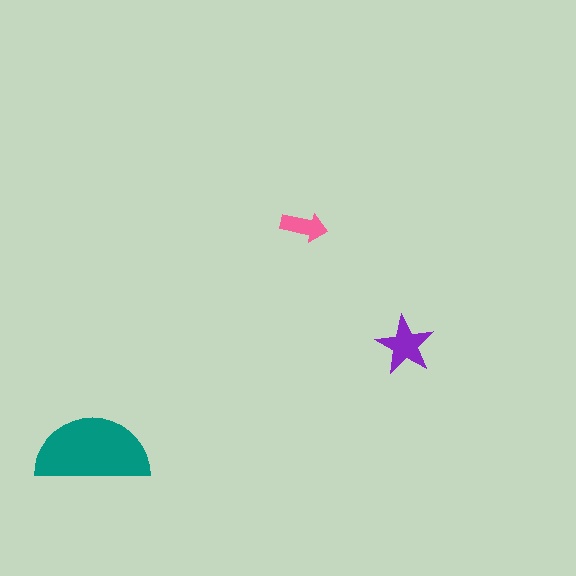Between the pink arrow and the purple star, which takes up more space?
The purple star.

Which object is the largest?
The teal semicircle.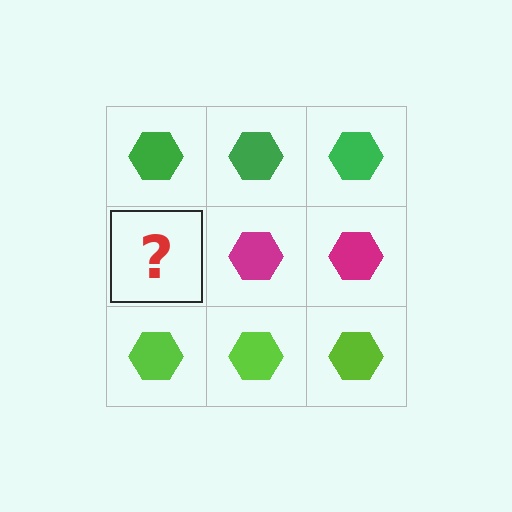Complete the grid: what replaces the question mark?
The question mark should be replaced with a magenta hexagon.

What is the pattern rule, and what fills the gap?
The rule is that each row has a consistent color. The gap should be filled with a magenta hexagon.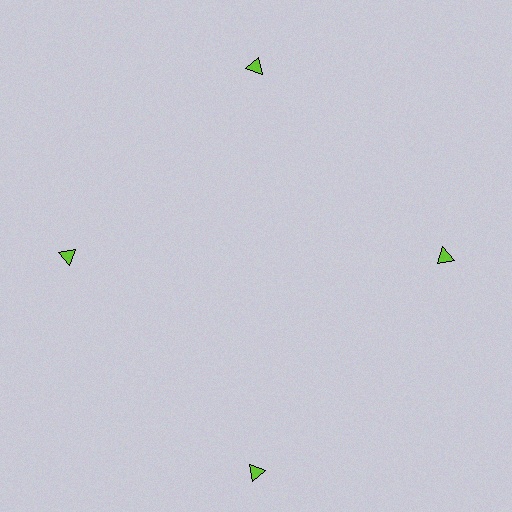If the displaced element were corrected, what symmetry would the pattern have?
It would have 4-fold rotational symmetry — the pattern would map onto itself every 90 degrees.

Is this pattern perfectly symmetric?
No. The 4 lime triangles are arranged in a ring, but one element near the 6 o'clock position is pushed outward from the center, breaking the 4-fold rotational symmetry.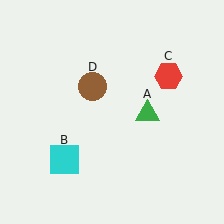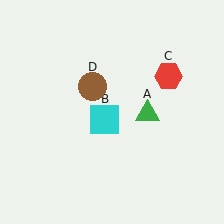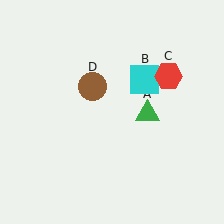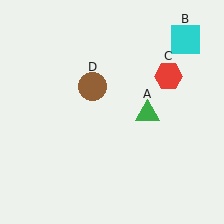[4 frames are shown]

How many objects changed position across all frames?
1 object changed position: cyan square (object B).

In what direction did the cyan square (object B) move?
The cyan square (object B) moved up and to the right.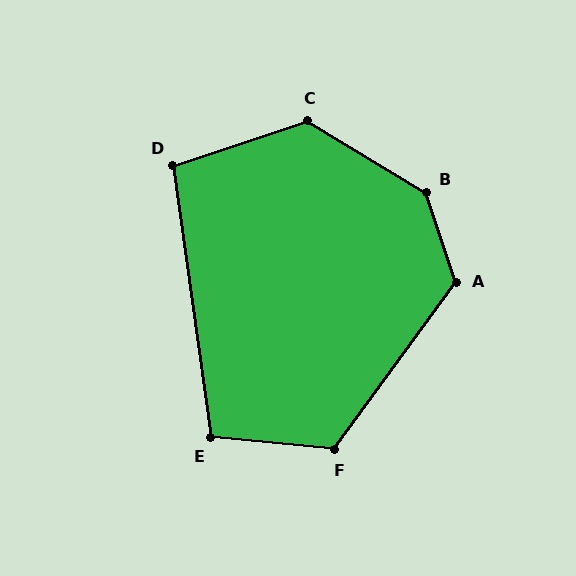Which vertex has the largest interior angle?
B, at approximately 139 degrees.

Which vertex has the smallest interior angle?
D, at approximately 100 degrees.